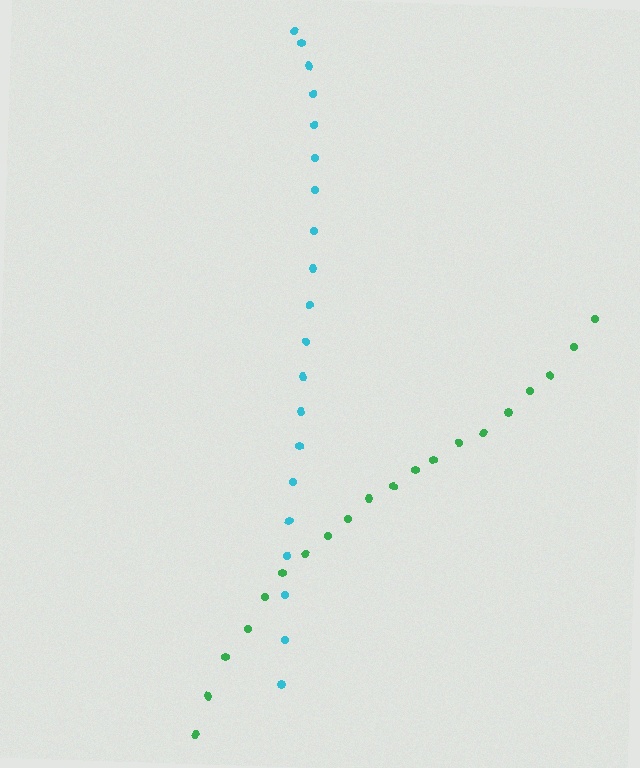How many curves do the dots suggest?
There are 2 distinct paths.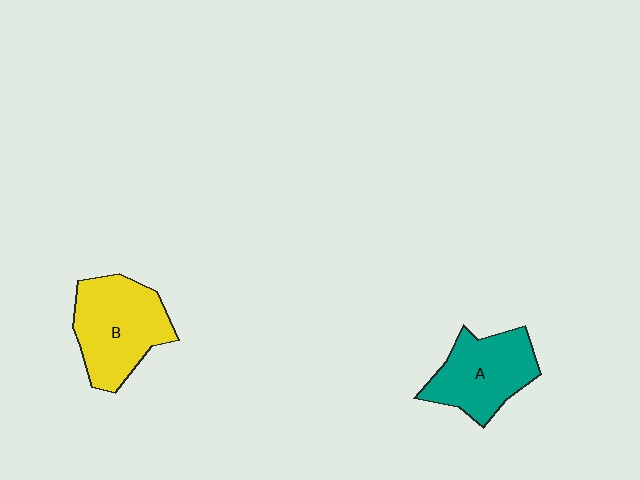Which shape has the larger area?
Shape B (yellow).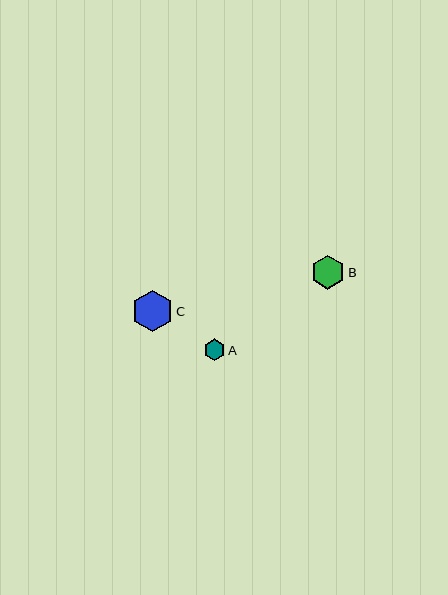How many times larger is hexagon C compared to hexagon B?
Hexagon C is approximately 1.2 times the size of hexagon B.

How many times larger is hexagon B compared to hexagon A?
Hexagon B is approximately 1.6 times the size of hexagon A.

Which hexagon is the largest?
Hexagon C is the largest with a size of approximately 41 pixels.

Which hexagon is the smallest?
Hexagon A is the smallest with a size of approximately 22 pixels.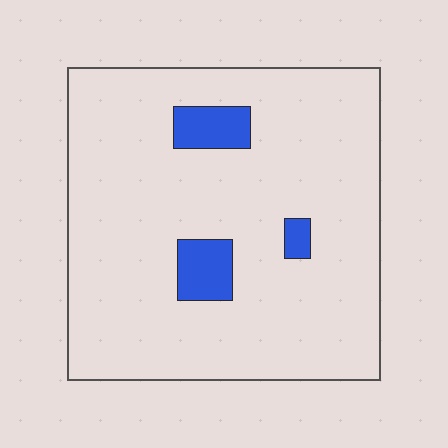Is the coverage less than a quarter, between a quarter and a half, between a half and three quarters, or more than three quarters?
Less than a quarter.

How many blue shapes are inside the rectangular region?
3.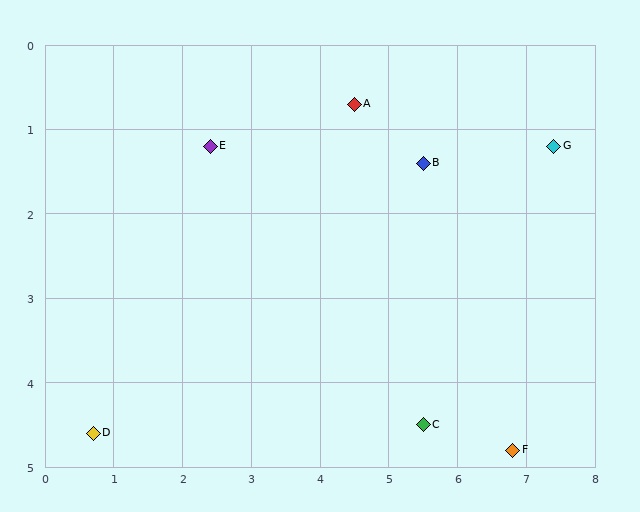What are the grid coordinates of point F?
Point F is at approximately (6.8, 4.8).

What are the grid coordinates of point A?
Point A is at approximately (4.5, 0.7).